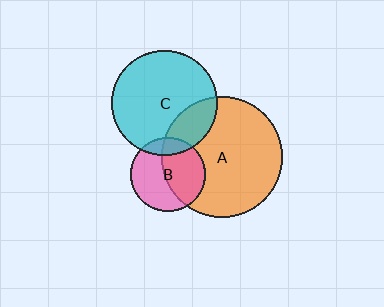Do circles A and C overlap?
Yes.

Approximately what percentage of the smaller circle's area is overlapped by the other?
Approximately 20%.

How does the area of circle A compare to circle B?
Approximately 2.6 times.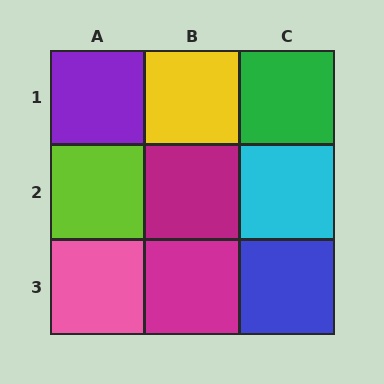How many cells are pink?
1 cell is pink.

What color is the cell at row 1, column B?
Yellow.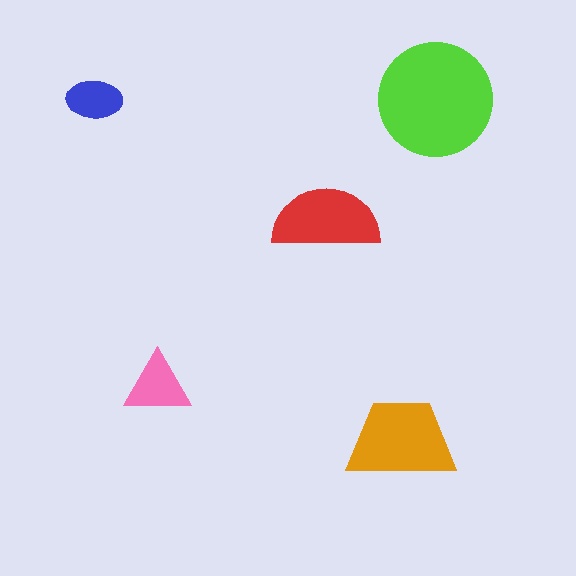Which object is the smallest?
The blue ellipse.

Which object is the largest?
The lime circle.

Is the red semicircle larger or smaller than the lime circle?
Smaller.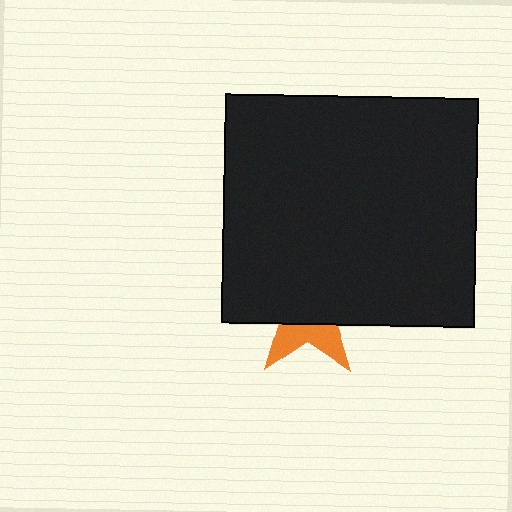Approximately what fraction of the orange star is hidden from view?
Roughly 67% of the orange star is hidden behind the black rectangle.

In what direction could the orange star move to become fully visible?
The orange star could move down. That would shift it out from behind the black rectangle entirely.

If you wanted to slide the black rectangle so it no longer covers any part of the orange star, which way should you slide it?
Slide it up — that is the most direct way to separate the two shapes.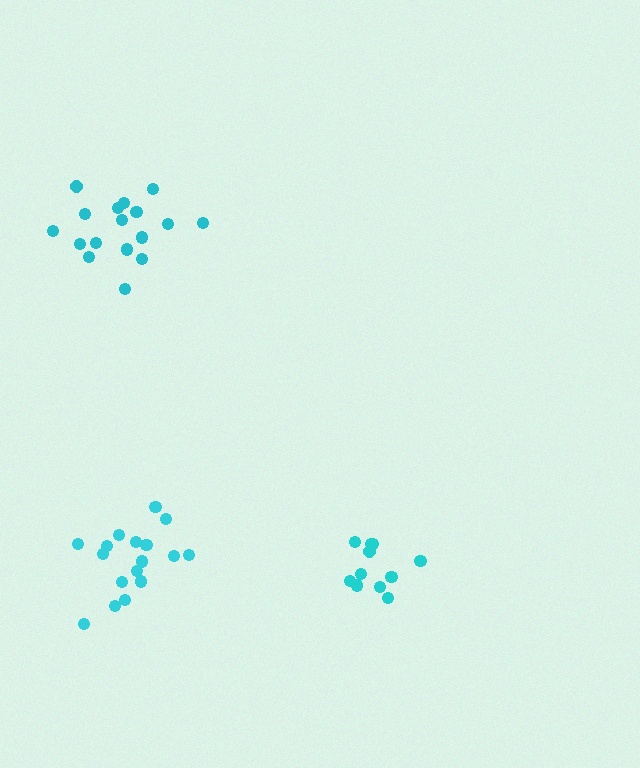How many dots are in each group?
Group 1: 11 dots, Group 2: 17 dots, Group 3: 17 dots (45 total).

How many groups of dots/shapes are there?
There are 3 groups.